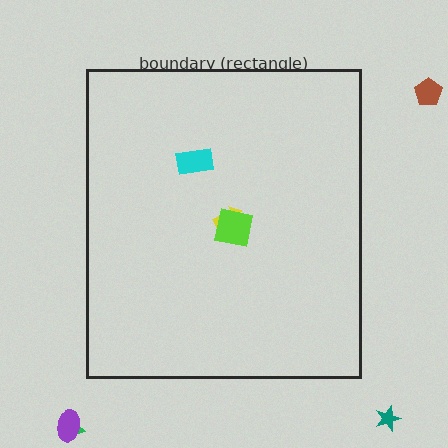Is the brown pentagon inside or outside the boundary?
Outside.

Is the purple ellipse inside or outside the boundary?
Outside.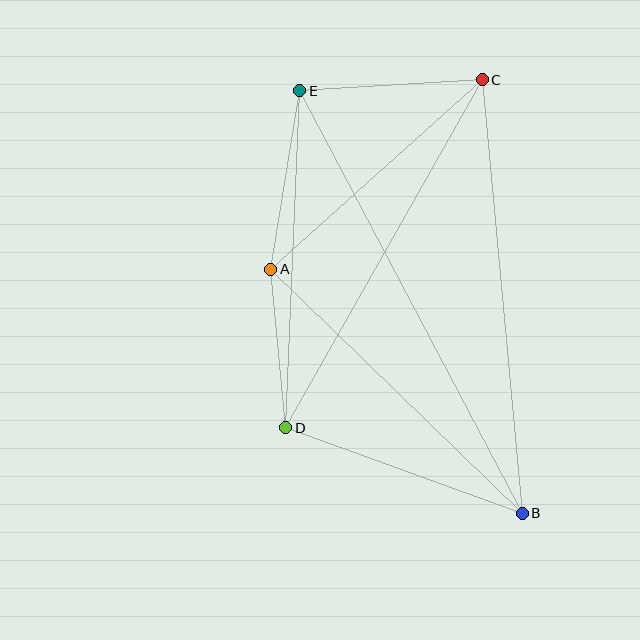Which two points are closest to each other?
Points A and D are closest to each other.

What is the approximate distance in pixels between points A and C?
The distance between A and C is approximately 284 pixels.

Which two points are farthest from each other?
Points B and E are farthest from each other.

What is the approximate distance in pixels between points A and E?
The distance between A and E is approximately 181 pixels.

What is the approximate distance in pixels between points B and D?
The distance between B and D is approximately 252 pixels.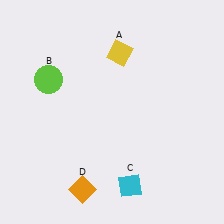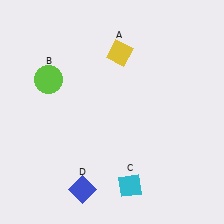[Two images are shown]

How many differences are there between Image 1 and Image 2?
There is 1 difference between the two images.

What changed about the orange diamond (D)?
In Image 1, D is orange. In Image 2, it changed to blue.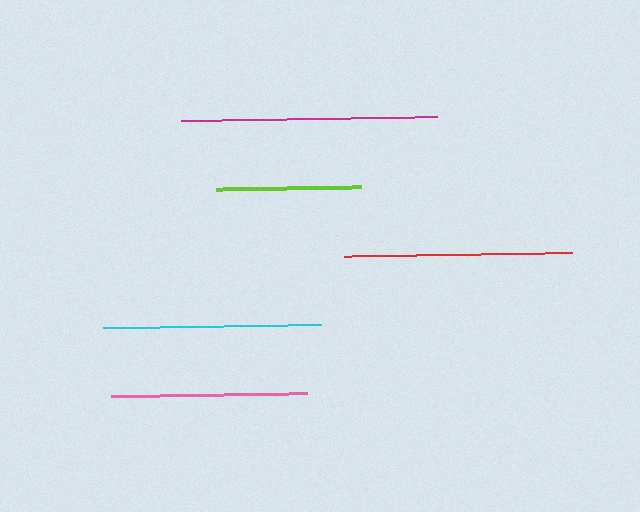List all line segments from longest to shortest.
From longest to shortest: magenta, red, cyan, pink, lime.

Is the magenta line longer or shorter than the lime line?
The magenta line is longer than the lime line.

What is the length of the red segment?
The red segment is approximately 228 pixels long.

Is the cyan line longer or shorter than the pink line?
The cyan line is longer than the pink line.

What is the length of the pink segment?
The pink segment is approximately 196 pixels long.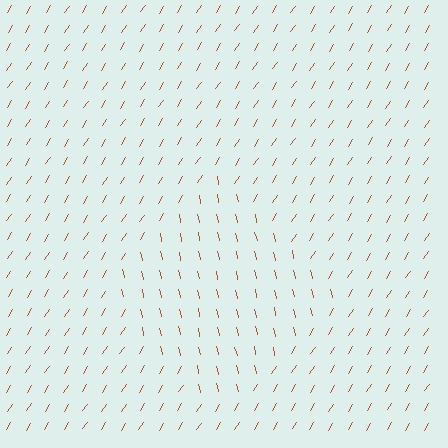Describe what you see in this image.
The image is filled with small brown line segments. A diamond region in the image has lines oriented differently from the surrounding lines, creating a visible texture boundary.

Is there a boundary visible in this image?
Yes, there is a texture boundary formed by a change in line orientation.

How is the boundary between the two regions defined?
The boundary is defined purely by a change in line orientation (approximately 45 degrees difference). All lines are the same color and thickness.